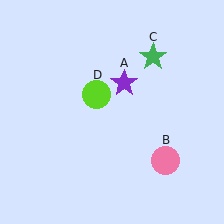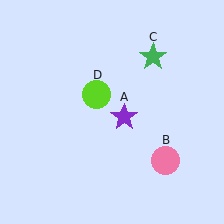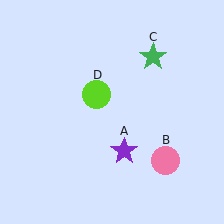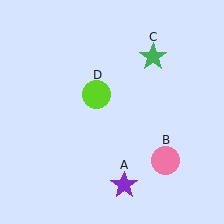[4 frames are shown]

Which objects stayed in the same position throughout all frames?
Pink circle (object B) and green star (object C) and lime circle (object D) remained stationary.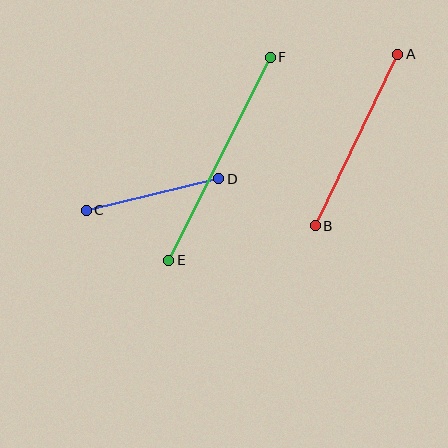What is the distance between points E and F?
The distance is approximately 227 pixels.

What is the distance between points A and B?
The distance is approximately 190 pixels.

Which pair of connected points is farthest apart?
Points E and F are farthest apart.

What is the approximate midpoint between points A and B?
The midpoint is at approximately (356, 140) pixels.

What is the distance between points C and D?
The distance is approximately 136 pixels.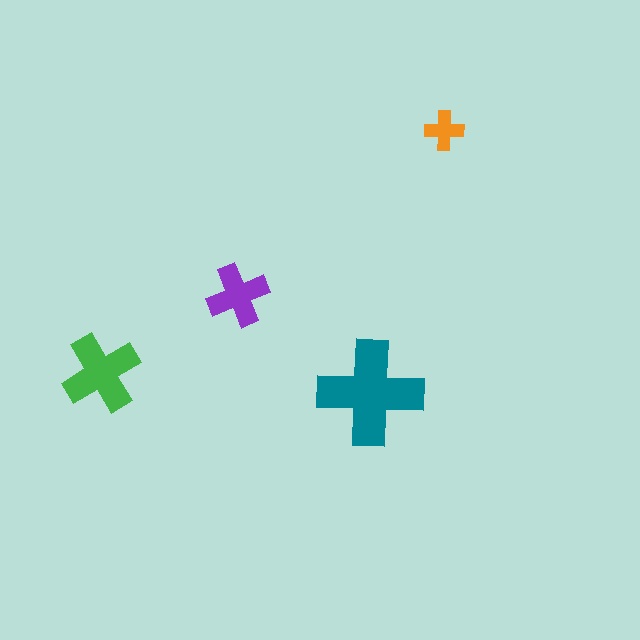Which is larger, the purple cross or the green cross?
The green one.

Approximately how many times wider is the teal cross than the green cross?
About 1.5 times wider.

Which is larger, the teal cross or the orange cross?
The teal one.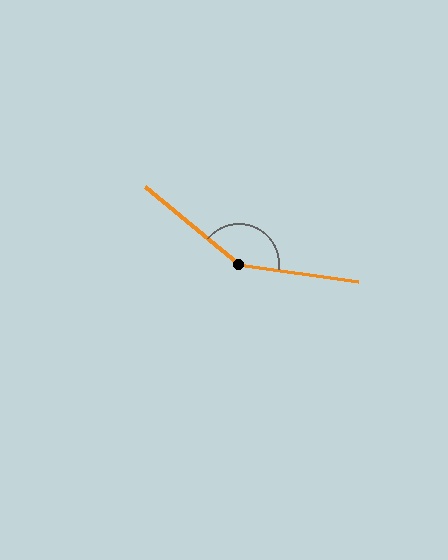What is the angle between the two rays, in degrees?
Approximately 149 degrees.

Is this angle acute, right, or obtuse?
It is obtuse.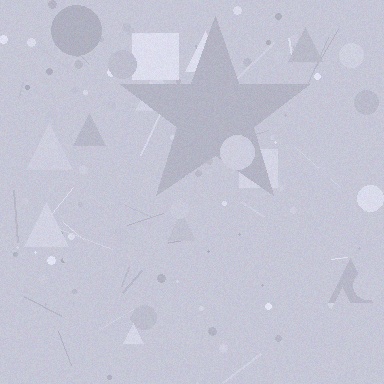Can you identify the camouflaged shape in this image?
The camouflaged shape is a star.